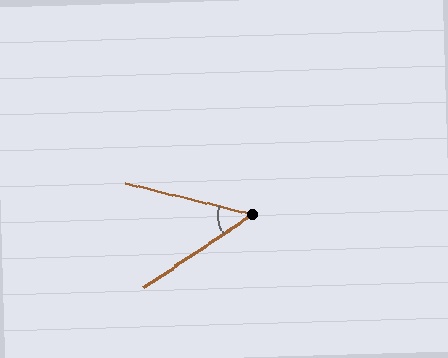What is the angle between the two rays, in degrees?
Approximately 48 degrees.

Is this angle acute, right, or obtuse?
It is acute.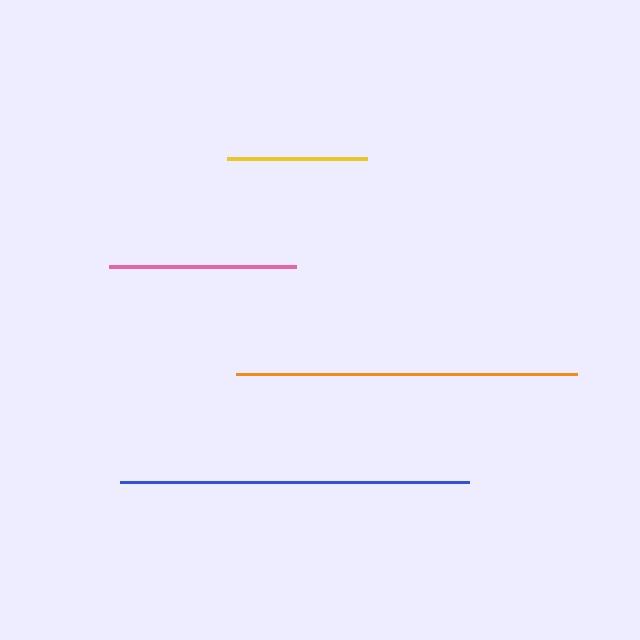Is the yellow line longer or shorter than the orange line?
The orange line is longer than the yellow line.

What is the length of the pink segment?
The pink segment is approximately 187 pixels long.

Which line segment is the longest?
The blue line is the longest at approximately 349 pixels.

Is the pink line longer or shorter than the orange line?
The orange line is longer than the pink line.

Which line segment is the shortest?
The yellow line is the shortest at approximately 140 pixels.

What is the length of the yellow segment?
The yellow segment is approximately 140 pixels long.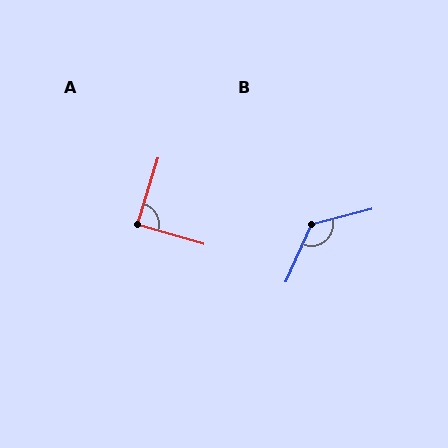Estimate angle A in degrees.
Approximately 90 degrees.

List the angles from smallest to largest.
A (90°), B (128°).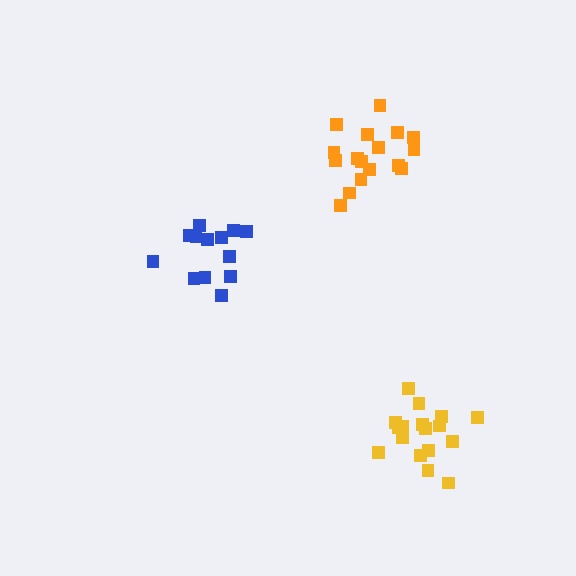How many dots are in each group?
Group 1: 17 dots, Group 2: 17 dots, Group 3: 13 dots (47 total).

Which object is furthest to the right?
The yellow cluster is rightmost.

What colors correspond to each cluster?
The clusters are colored: orange, yellow, blue.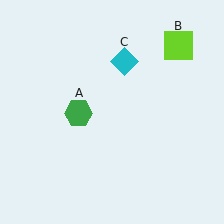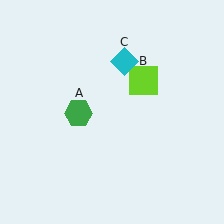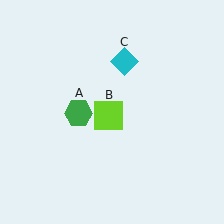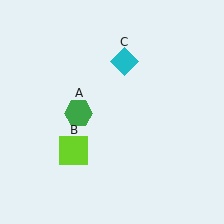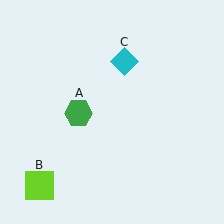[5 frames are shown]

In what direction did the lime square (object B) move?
The lime square (object B) moved down and to the left.